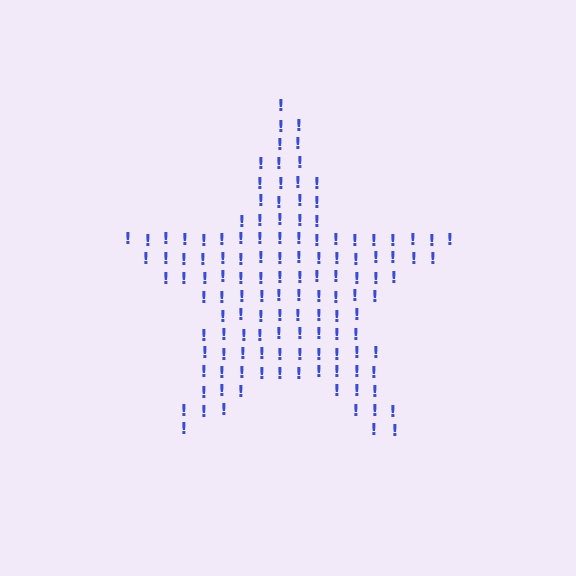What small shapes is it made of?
It is made of small exclamation marks.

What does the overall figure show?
The overall figure shows a star.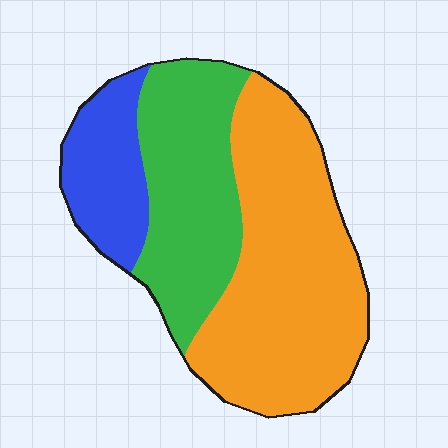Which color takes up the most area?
Orange, at roughly 50%.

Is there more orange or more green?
Orange.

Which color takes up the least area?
Blue, at roughly 15%.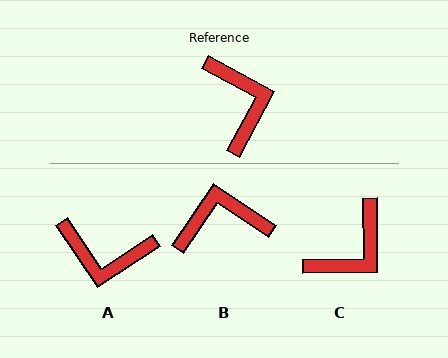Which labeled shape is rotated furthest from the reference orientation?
A, about 118 degrees away.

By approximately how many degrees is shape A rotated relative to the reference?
Approximately 118 degrees clockwise.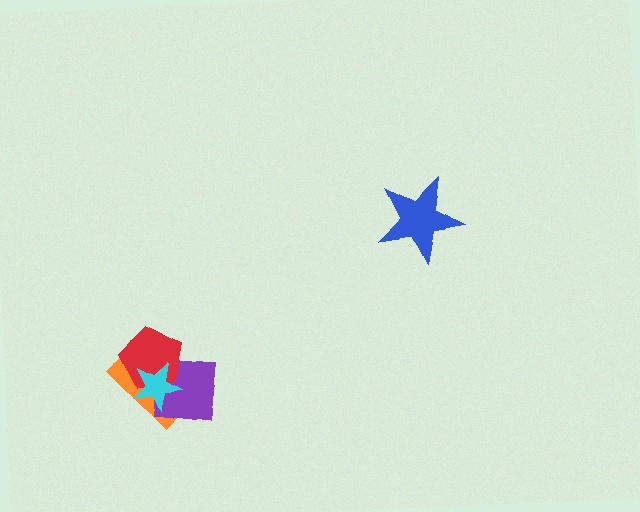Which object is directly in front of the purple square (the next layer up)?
The red pentagon is directly in front of the purple square.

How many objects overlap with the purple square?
3 objects overlap with the purple square.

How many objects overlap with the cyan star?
3 objects overlap with the cyan star.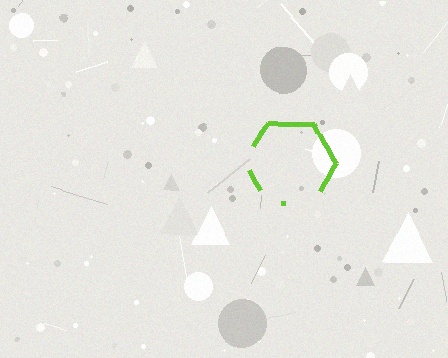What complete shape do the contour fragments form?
The contour fragments form a hexagon.